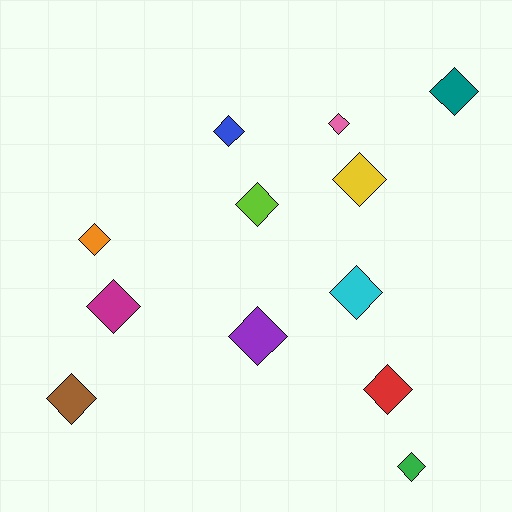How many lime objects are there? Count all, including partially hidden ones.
There is 1 lime object.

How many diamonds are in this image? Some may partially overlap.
There are 12 diamonds.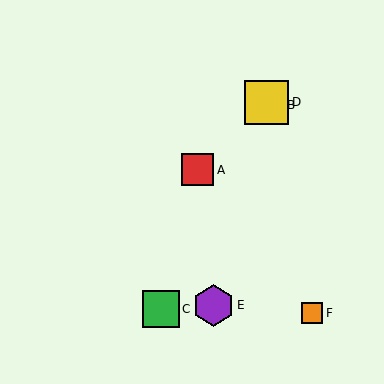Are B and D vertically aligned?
Yes, both are at x≈267.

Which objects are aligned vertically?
Objects B, D are aligned vertically.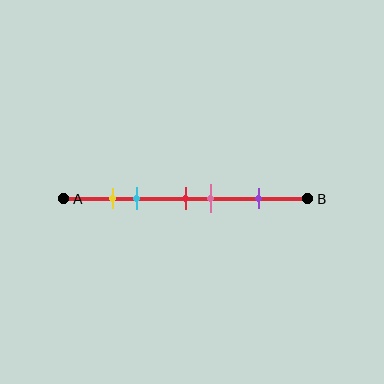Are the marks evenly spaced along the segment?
No, the marks are not evenly spaced.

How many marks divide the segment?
There are 5 marks dividing the segment.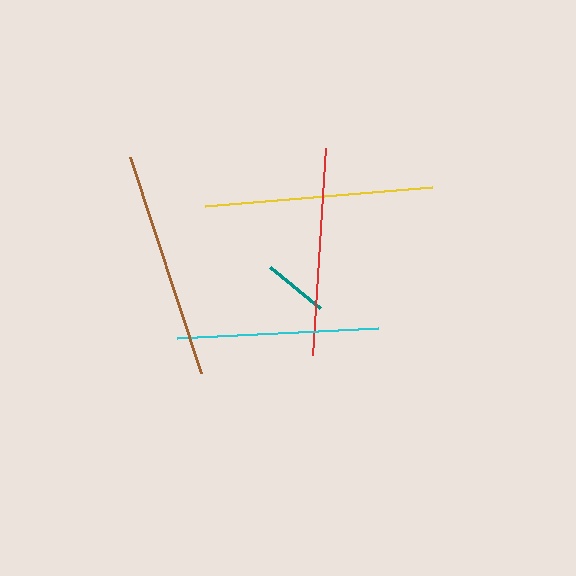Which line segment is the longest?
The yellow line is the longest at approximately 228 pixels.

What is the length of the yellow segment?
The yellow segment is approximately 228 pixels long.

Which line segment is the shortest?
The teal line is the shortest at approximately 65 pixels.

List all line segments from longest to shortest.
From longest to shortest: yellow, brown, red, cyan, teal.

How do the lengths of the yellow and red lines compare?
The yellow and red lines are approximately the same length.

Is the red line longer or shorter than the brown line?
The brown line is longer than the red line.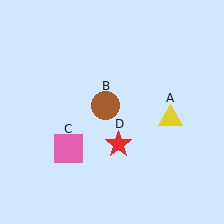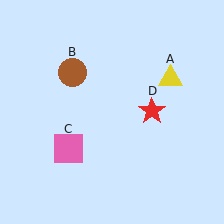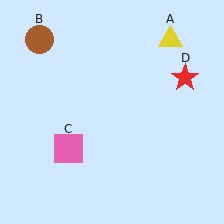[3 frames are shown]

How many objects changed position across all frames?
3 objects changed position: yellow triangle (object A), brown circle (object B), red star (object D).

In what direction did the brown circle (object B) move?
The brown circle (object B) moved up and to the left.